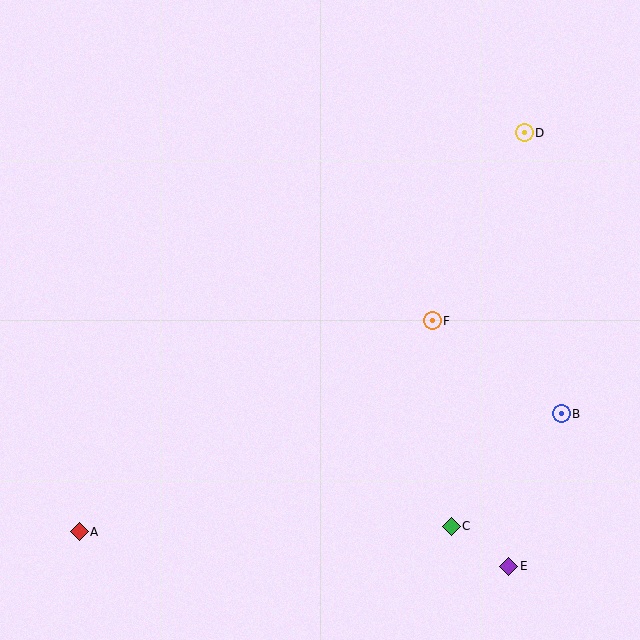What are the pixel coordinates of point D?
Point D is at (524, 133).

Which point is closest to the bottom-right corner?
Point E is closest to the bottom-right corner.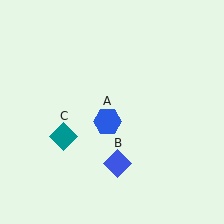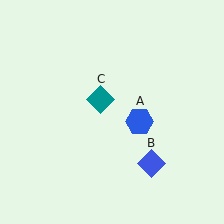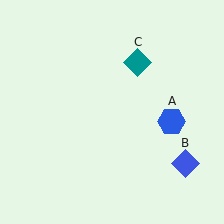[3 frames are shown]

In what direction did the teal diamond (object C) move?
The teal diamond (object C) moved up and to the right.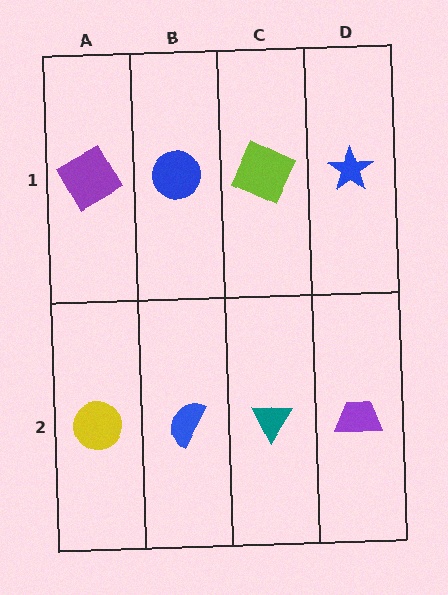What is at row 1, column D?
A blue star.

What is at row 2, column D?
A purple trapezoid.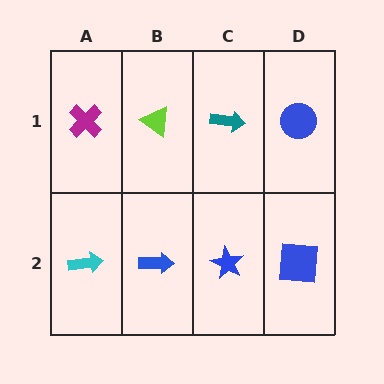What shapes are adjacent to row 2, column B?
A lime triangle (row 1, column B), a cyan arrow (row 2, column A), a blue star (row 2, column C).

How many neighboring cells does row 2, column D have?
2.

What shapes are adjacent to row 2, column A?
A magenta cross (row 1, column A), a blue arrow (row 2, column B).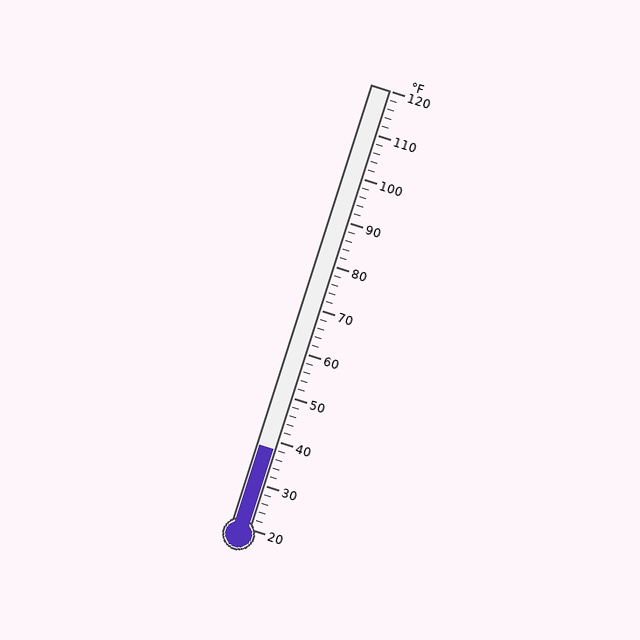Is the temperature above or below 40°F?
The temperature is below 40°F.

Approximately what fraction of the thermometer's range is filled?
The thermometer is filled to approximately 20% of its range.